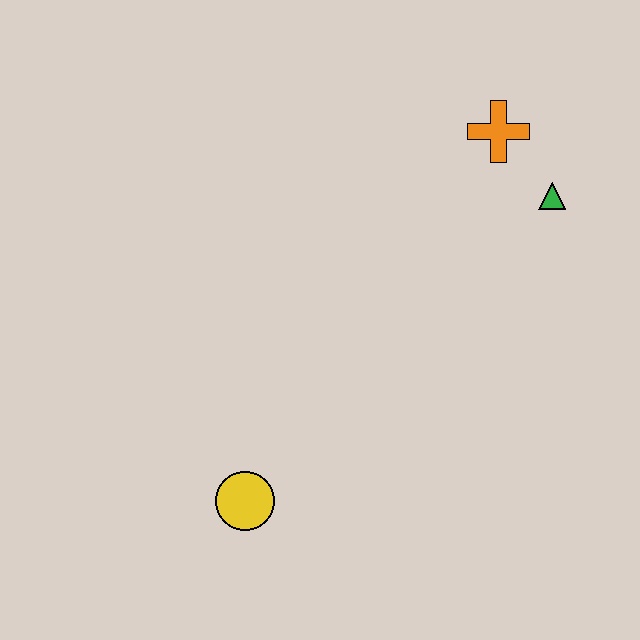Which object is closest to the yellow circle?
The green triangle is closest to the yellow circle.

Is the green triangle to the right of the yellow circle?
Yes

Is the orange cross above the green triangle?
Yes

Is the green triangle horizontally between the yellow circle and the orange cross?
No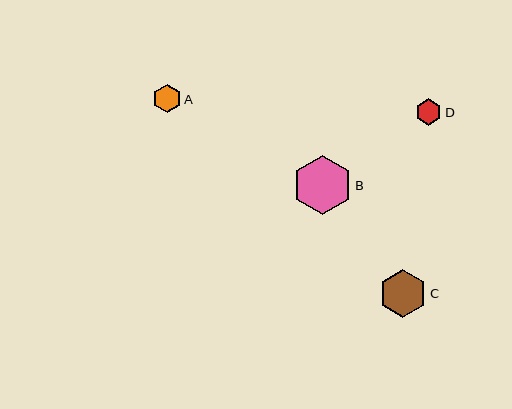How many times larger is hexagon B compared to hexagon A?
Hexagon B is approximately 2.1 times the size of hexagon A.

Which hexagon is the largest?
Hexagon B is the largest with a size of approximately 59 pixels.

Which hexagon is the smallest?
Hexagon D is the smallest with a size of approximately 26 pixels.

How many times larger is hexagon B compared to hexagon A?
Hexagon B is approximately 2.1 times the size of hexagon A.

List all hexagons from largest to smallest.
From largest to smallest: B, C, A, D.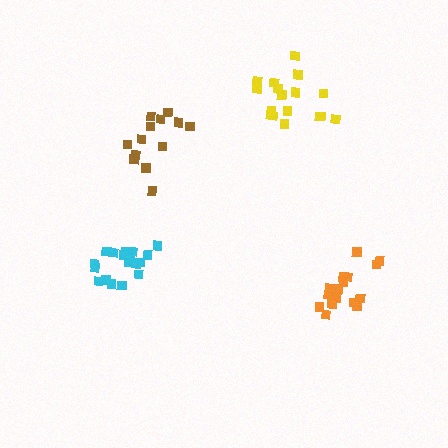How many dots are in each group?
Group 1: 17 dots, Group 2: 18 dots, Group 3: 13 dots, Group 4: 17 dots (65 total).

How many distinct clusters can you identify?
There are 4 distinct clusters.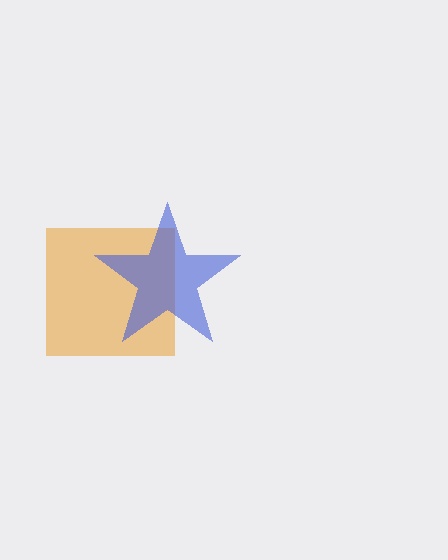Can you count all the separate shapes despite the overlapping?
Yes, there are 2 separate shapes.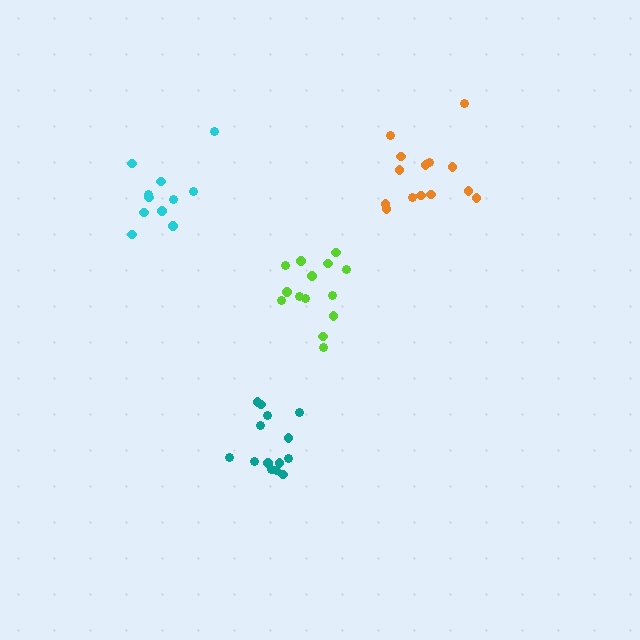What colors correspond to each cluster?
The clusters are colored: cyan, orange, teal, lime.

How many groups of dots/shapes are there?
There are 4 groups.